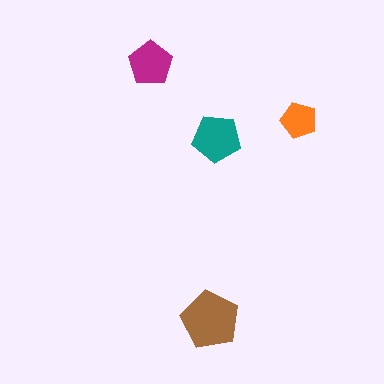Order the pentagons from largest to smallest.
the brown one, the teal one, the magenta one, the orange one.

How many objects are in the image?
There are 4 objects in the image.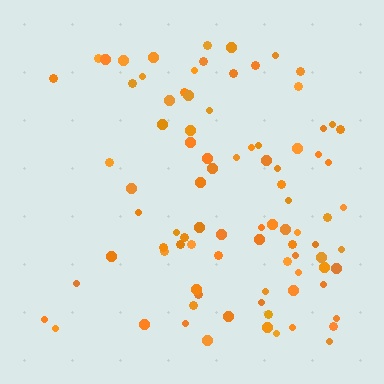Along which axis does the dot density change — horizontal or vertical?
Horizontal.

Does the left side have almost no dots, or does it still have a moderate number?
Still a moderate number, just noticeably fewer than the right.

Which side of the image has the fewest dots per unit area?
The left.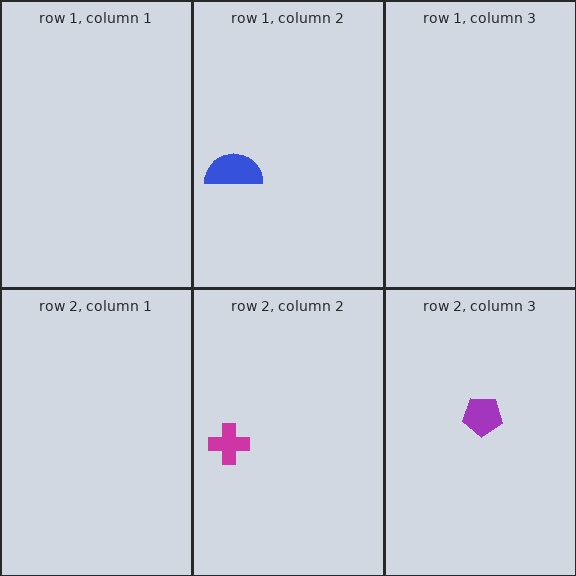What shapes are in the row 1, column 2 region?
The blue semicircle.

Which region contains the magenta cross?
The row 2, column 2 region.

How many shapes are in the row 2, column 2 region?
1.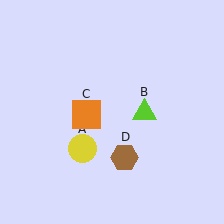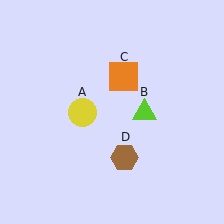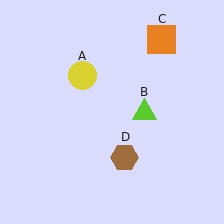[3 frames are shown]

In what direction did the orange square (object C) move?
The orange square (object C) moved up and to the right.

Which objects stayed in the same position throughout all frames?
Lime triangle (object B) and brown hexagon (object D) remained stationary.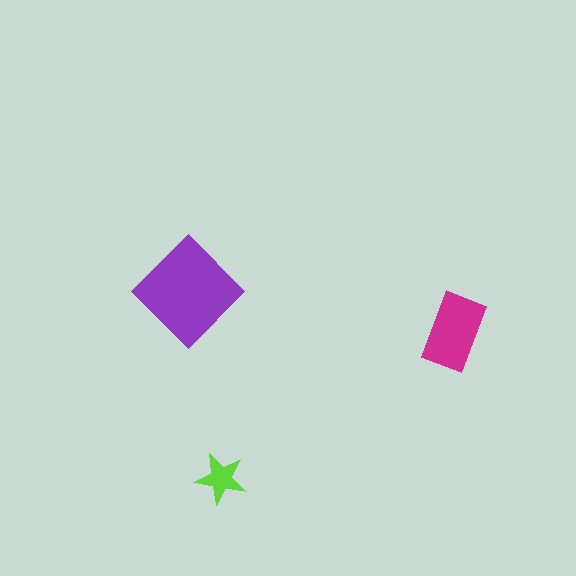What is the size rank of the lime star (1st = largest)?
3rd.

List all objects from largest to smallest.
The purple diamond, the magenta rectangle, the lime star.